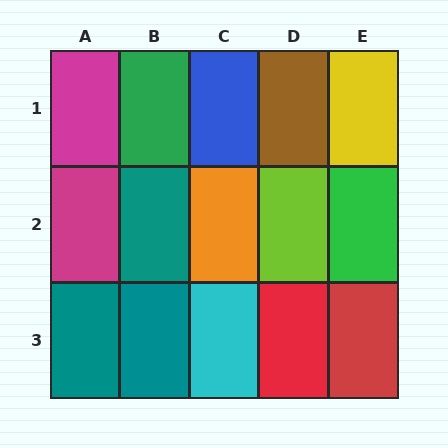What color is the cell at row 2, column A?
Magenta.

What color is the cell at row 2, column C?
Orange.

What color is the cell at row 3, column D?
Red.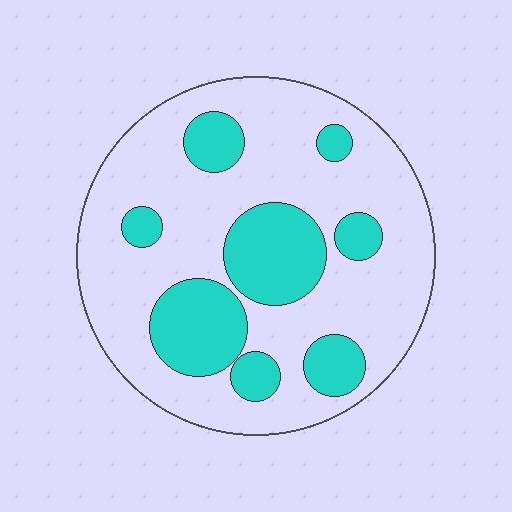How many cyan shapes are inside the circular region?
8.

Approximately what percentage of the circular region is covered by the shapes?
Approximately 30%.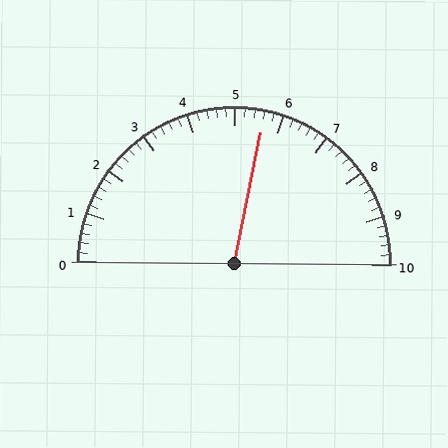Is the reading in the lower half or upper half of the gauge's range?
The reading is in the upper half of the range (0 to 10).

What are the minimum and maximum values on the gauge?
The gauge ranges from 0 to 10.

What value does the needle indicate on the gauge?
The needle indicates approximately 5.6.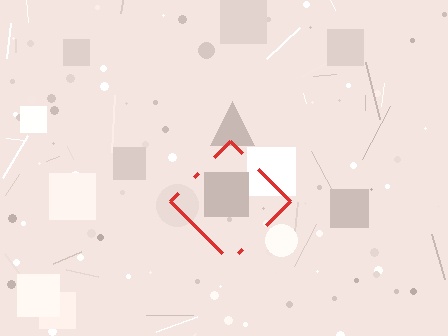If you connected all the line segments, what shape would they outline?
They would outline a diamond.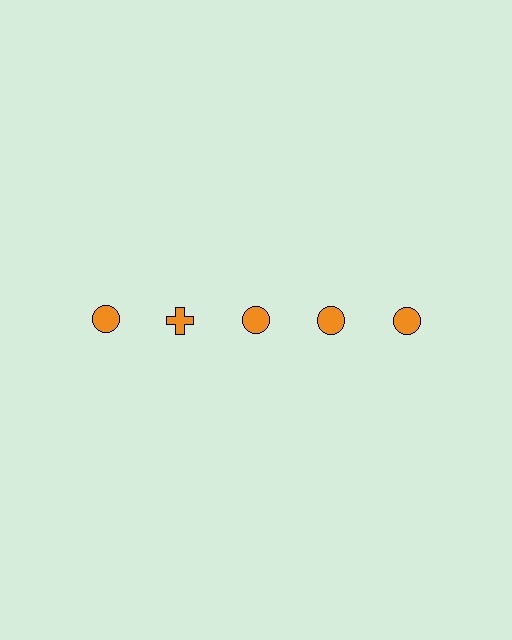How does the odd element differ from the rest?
It has a different shape: cross instead of circle.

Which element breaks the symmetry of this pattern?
The orange cross in the top row, second from left column breaks the symmetry. All other shapes are orange circles.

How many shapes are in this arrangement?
There are 5 shapes arranged in a grid pattern.